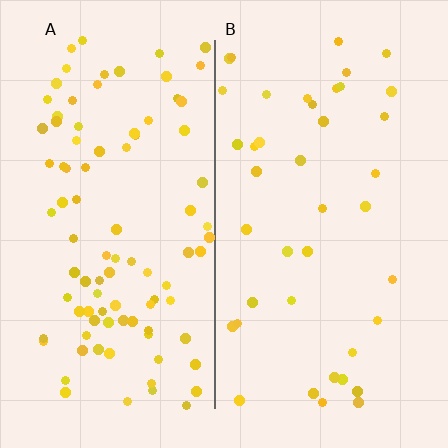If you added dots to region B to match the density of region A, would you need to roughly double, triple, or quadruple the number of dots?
Approximately double.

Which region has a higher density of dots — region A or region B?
A (the left).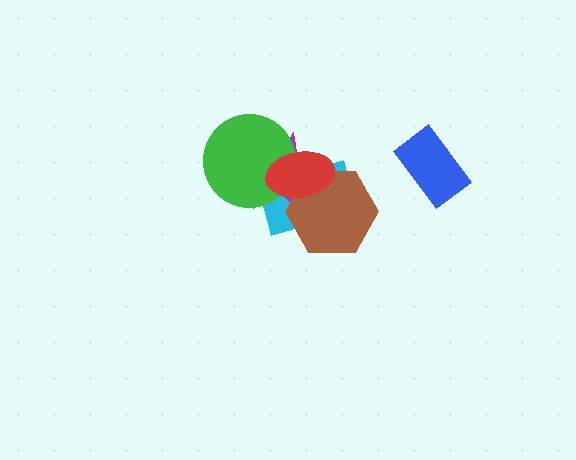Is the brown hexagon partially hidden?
Yes, it is partially covered by another shape.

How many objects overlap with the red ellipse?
4 objects overlap with the red ellipse.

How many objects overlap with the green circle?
3 objects overlap with the green circle.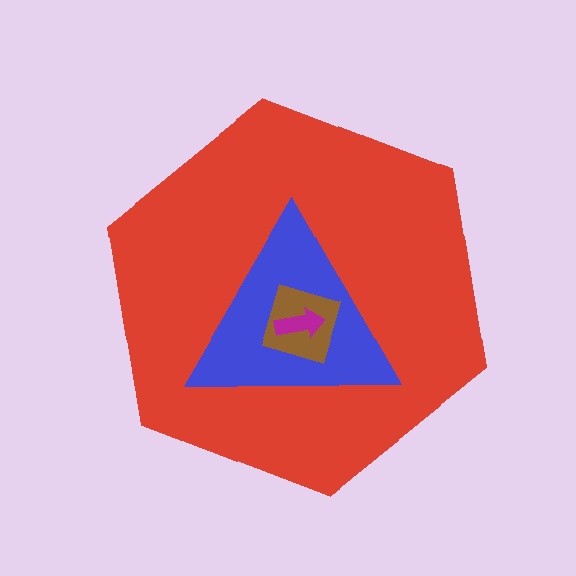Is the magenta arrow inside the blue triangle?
Yes.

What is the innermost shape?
The magenta arrow.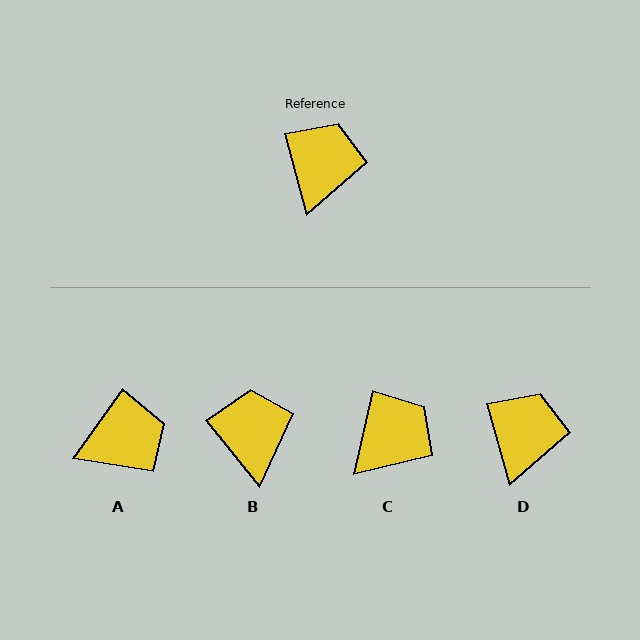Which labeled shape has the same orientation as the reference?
D.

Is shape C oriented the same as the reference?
No, it is off by about 28 degrees.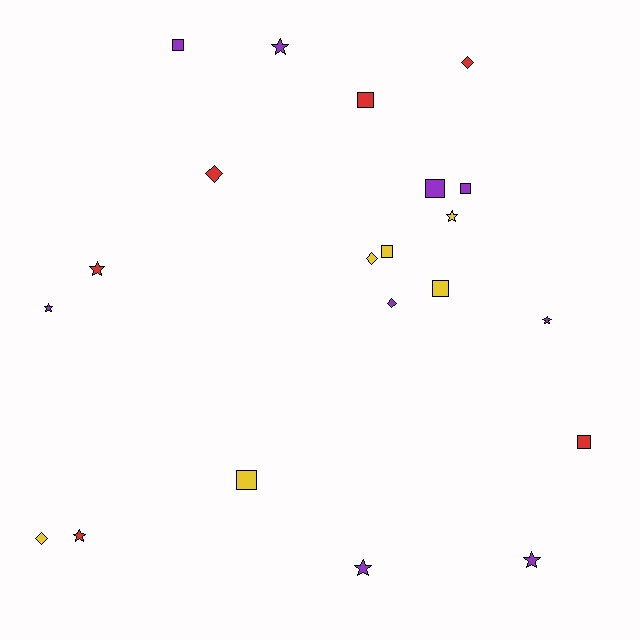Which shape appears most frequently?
Square, with 8 objects.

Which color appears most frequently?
Purple, with 9 objects.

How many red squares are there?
There are 2 red squares.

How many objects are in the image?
There are 21 objects.